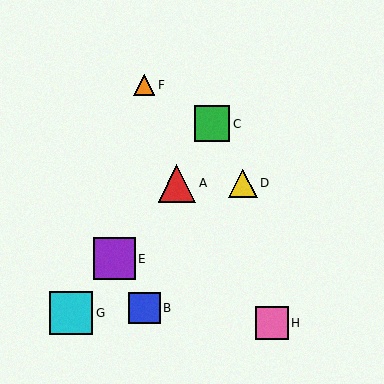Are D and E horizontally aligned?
No, D is at y≈183 and E is at y≈259.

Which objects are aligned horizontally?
Objects A, D are aligned horizontally.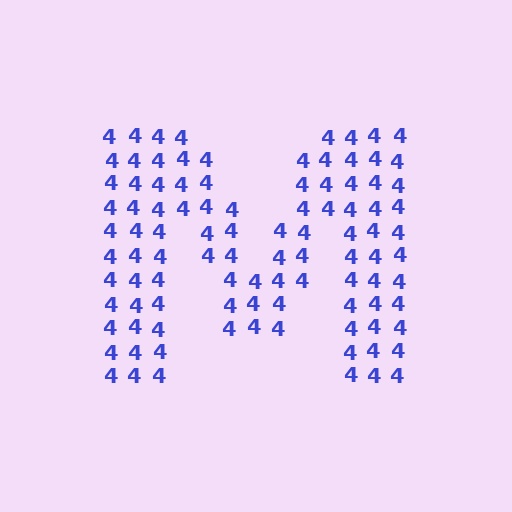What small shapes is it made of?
It is made of small digit 4's.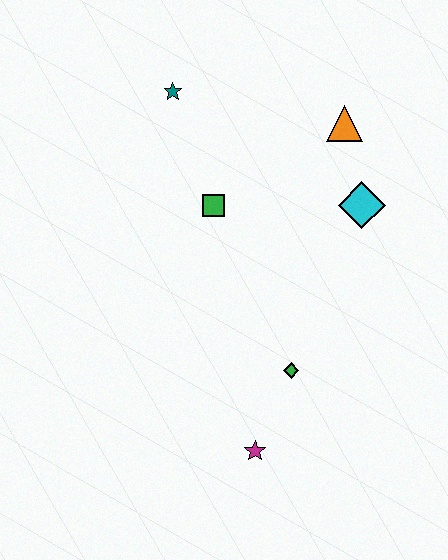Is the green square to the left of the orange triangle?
Yes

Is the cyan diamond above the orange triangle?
No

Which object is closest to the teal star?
The green square is closest to the teal star.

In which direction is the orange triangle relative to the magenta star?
The orange triangle is above the magenta star.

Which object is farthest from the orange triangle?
The magenta star is farthest from the orange triangle.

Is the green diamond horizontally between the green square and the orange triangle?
Yes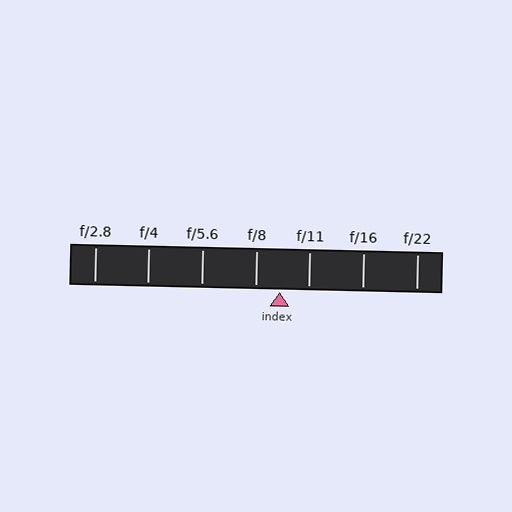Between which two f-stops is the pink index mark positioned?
The index mark is between f/8 and f/11.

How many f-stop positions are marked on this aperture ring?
There are 7 f-stop positions marked.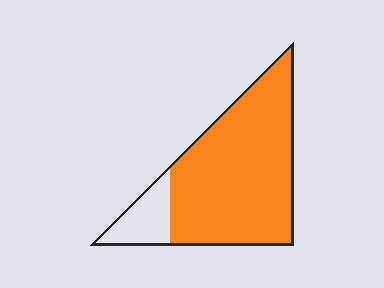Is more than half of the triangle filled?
Yes.